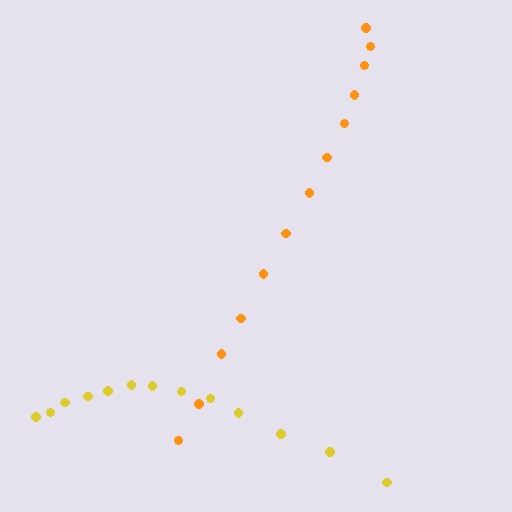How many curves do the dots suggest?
There are 2 distinct paths.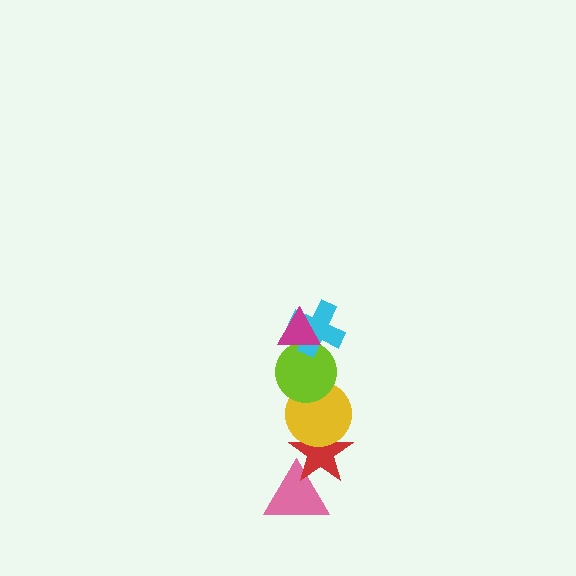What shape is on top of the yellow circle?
The lime circle is on top of the yellow circle.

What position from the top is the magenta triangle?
The magenta triangle is 1st from the top.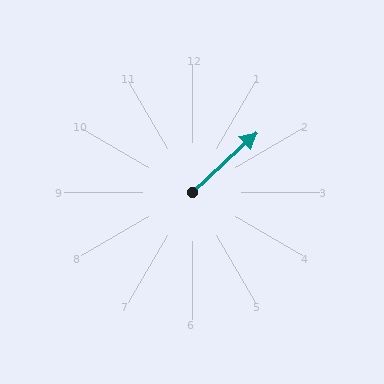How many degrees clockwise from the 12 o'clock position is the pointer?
Approximately 47 degrees.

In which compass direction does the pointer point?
Northeast.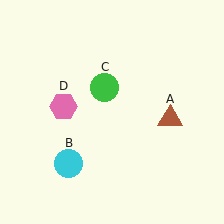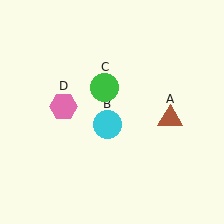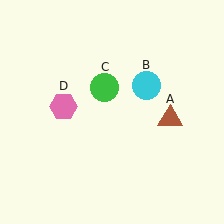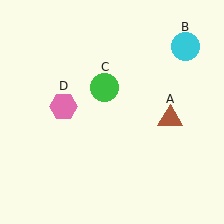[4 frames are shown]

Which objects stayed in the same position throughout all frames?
Brown triangle (object A) and green circle (object C) and pink hexagon (object D) remained stationary.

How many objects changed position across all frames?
1 object changed position: cyan circle (object B).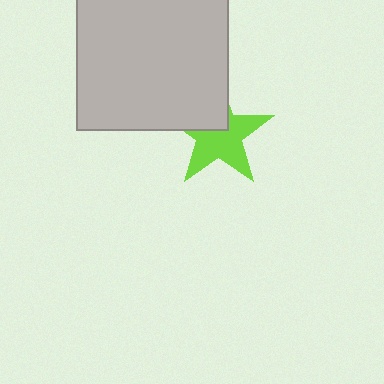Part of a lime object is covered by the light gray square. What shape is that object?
It is a star.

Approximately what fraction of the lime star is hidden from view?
Roughly 36% of the lime star is hidden behind the light gray square.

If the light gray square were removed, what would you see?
You would see the complete lime star.